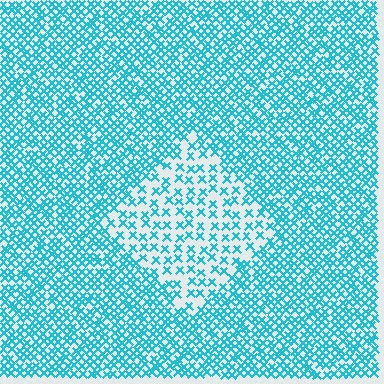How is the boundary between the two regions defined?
The boundary is defined by a change in element density (approximately 2.2x ratio). All elements are the same color, size, and shape.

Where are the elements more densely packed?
The elements are more densely packed outside the diamond boundary.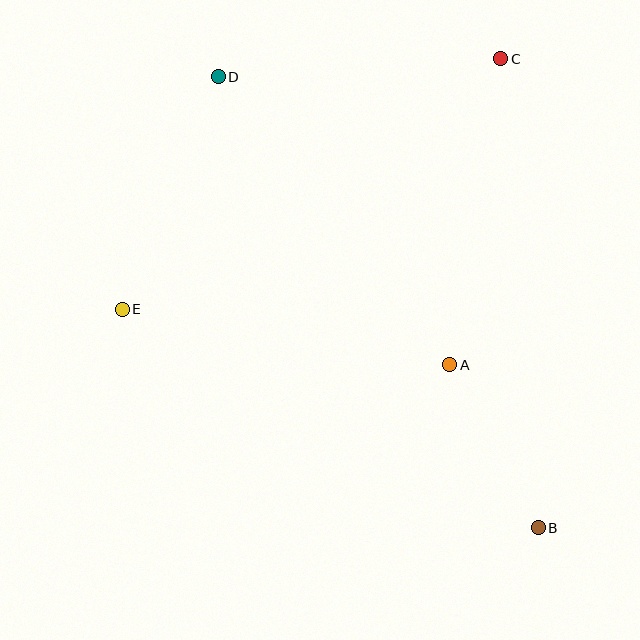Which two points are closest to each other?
Points A and B are closest to each other.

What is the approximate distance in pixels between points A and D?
The distance between A and D is approximately 369 pixels.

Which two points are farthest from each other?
Points B and D are farthest from each other.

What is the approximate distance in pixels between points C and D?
The distance between C and D is approximately 283 pixels.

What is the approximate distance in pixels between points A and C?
The distance between A and C is approximately 310 pixels.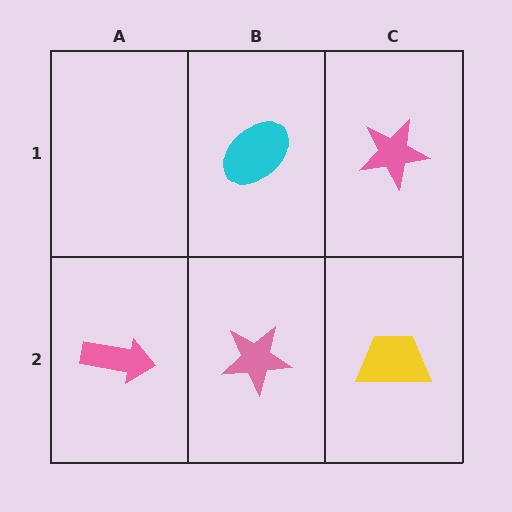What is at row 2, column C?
A yellow trapezoid.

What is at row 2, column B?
A pink star.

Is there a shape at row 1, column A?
No, that cell is empty.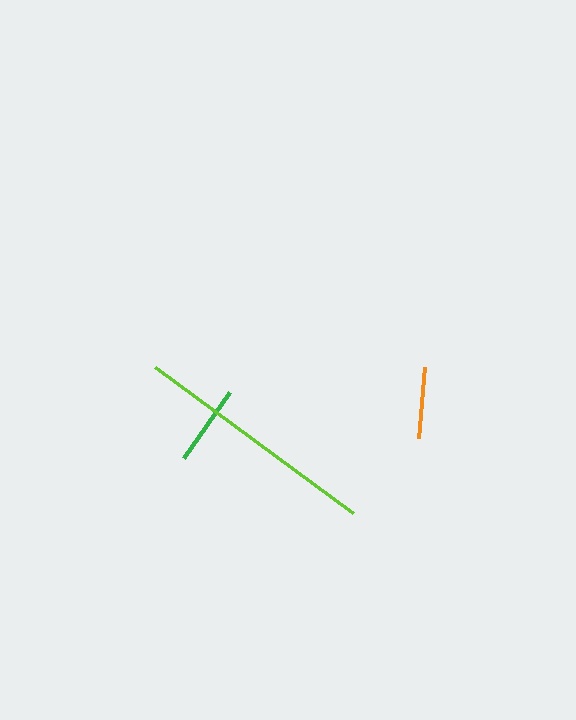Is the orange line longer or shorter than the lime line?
The lime line is longer than the orange line.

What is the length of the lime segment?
The lime segment is approximately 246 pixels long.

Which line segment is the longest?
The lime line is the longest at approximately 246 pixels.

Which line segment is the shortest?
The orange line is the shortest at approximately 71 pixels.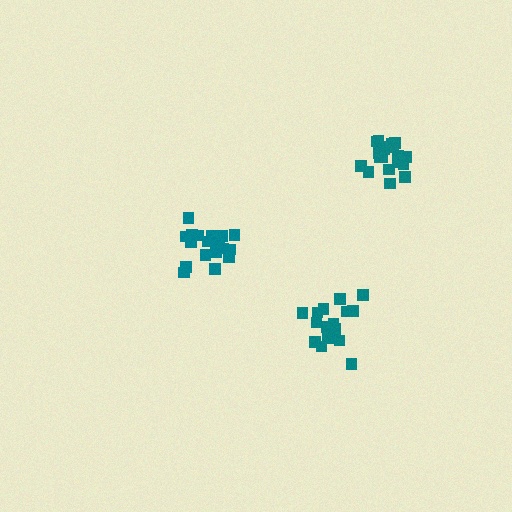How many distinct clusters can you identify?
There are 3 distinct clusters.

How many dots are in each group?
Group 1: 20 dots, Group 2: 20 dots, Group 3: 18 dots (58 total).